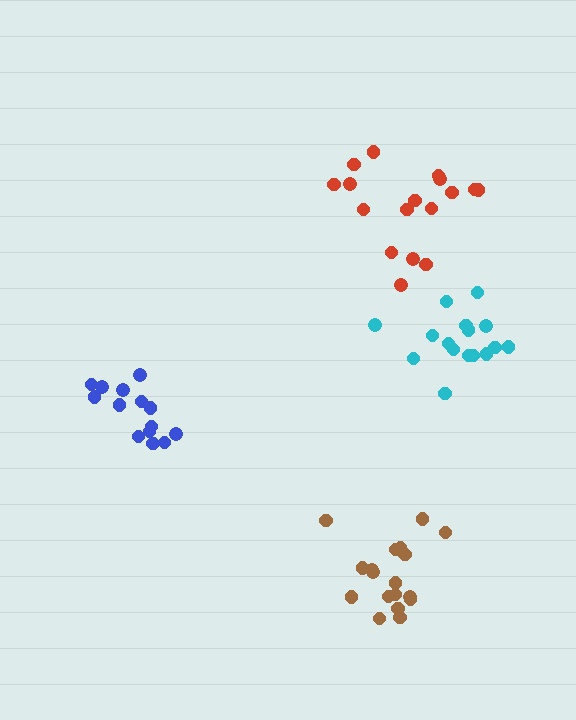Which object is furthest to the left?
The blue cluster is leftmost.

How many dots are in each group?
Group 1: 18 dots, Group 2: 14 dots, Group 3: 16 dots, Group 4: 17 dots (65 total).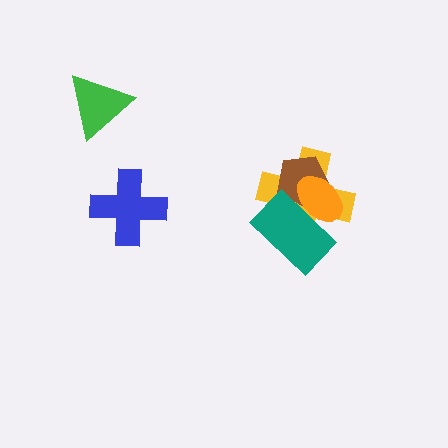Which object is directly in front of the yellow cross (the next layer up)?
The brown pentagon is directly in front of the yellow cross.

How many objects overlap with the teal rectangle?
3 objects overlap with the teal rectangle.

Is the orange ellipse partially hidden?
Yes, it is partially covered by another shape.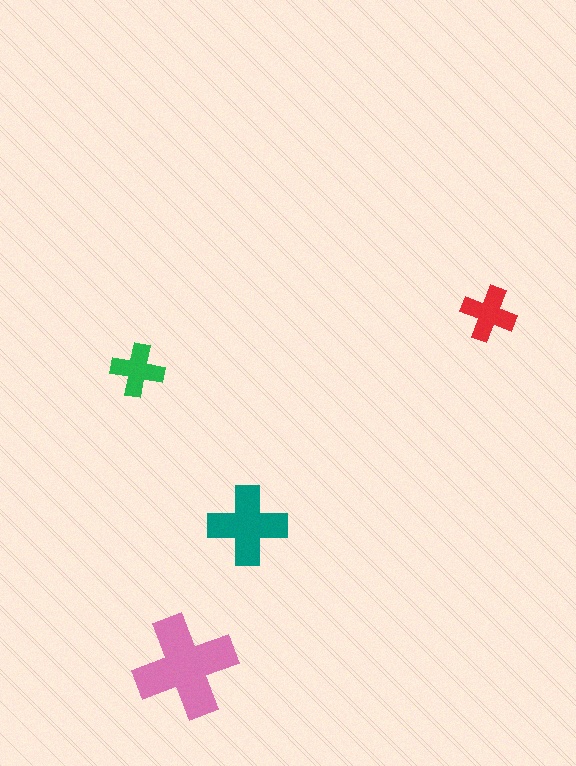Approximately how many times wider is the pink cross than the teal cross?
About 1.5 times wider.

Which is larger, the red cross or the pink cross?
The pink one.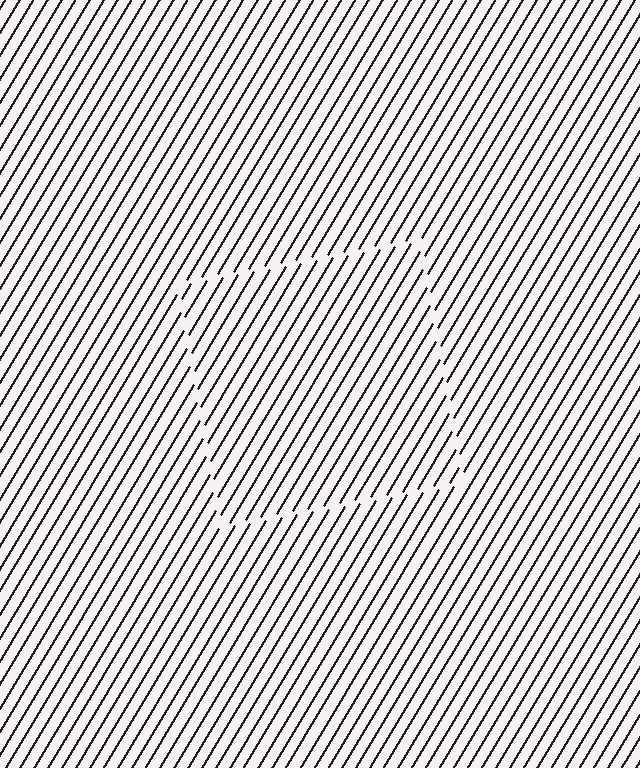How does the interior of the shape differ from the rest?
The interior of the shape contains the same grating, shifted by half a period — the contour is defined by the phase discontinuity where line-ends from the inner and outer gratings abut.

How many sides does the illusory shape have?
4 sides — the line-ends trace a square.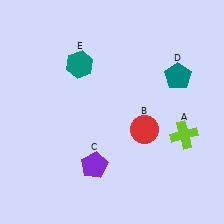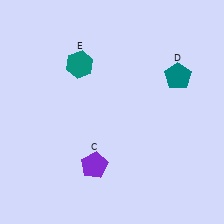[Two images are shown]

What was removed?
The red circle (B), the lime cross (A) were removed in Image 2.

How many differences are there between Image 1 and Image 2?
There are 2 differences between the two images.